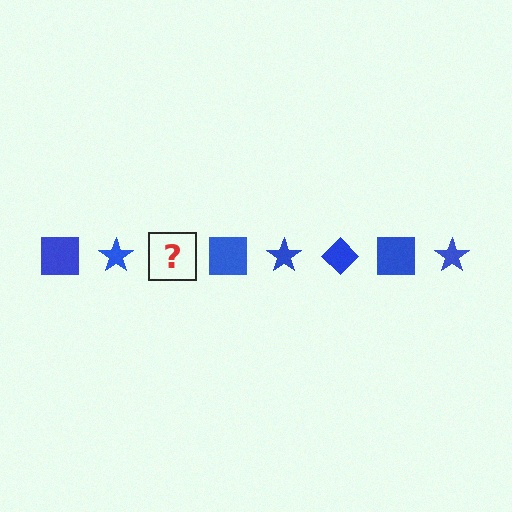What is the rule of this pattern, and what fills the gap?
The rule is that the pattern cycles through square, star, diamond shapes in blue. The gap should be filled with a blue diamond.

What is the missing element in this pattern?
The missing element is a blue diamond.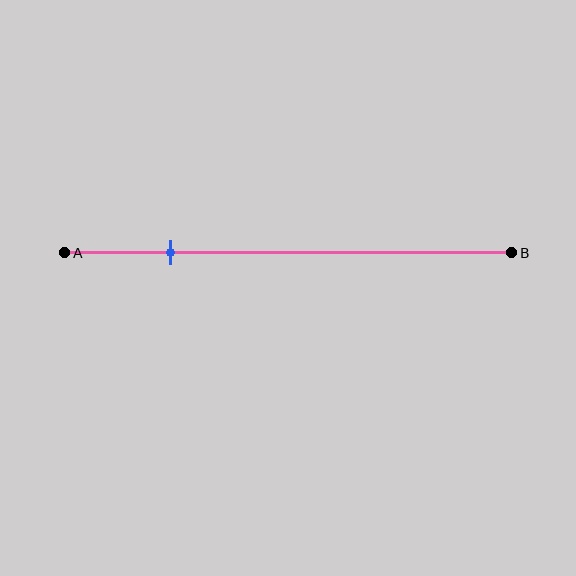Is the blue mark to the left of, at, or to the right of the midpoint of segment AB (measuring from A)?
The blue mark is to the left of the midpoint of segment AB.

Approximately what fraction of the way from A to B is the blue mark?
The blue mark is approximately 25% of the way from A to B.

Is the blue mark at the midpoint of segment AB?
No, the mark is at about 25% from A, not at the 50% midpoint.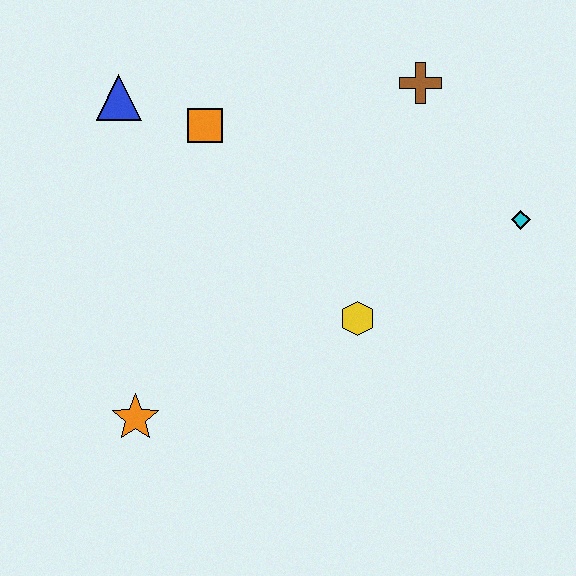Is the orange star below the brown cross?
Yes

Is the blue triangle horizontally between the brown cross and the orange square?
No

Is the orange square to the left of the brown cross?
Yes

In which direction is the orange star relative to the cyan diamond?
The orange star is to the left of the cyan diamond.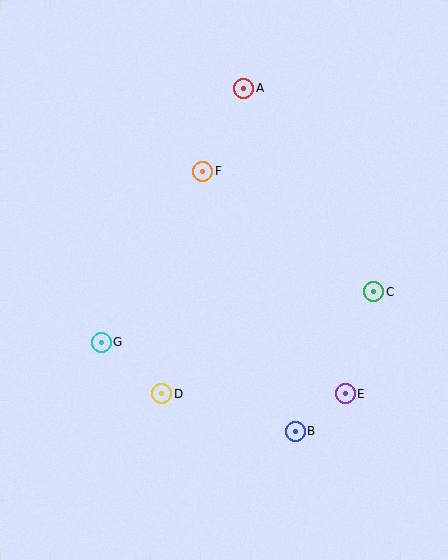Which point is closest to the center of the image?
Point F at (203, 171) is closest to the center.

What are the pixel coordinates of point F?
Point F is at (203, 171).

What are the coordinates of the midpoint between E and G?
The midpoint between E and G is at (223, 368).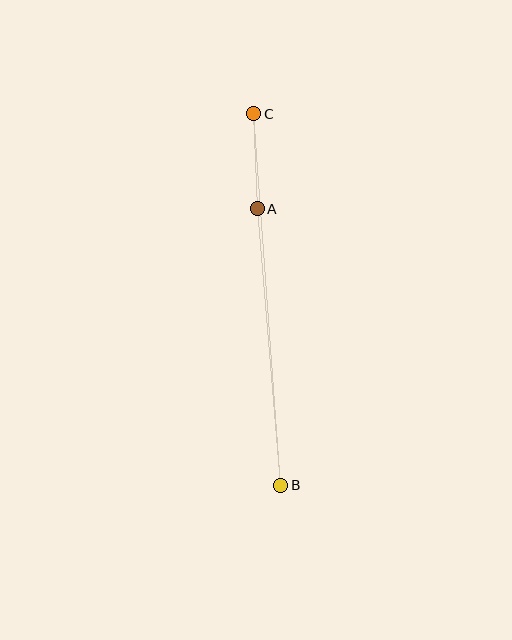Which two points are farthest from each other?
Points B and C are farthest from each other.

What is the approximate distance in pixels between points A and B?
The distance between A and B is approximately 277 pixels.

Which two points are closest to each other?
Points A and C are closest to each other.